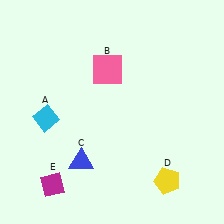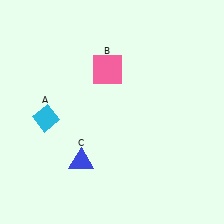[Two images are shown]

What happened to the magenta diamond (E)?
The magenta diamond (E) was removed in Image 2. It was in the bottom-left area of Image 1.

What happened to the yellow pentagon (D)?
The yellow pentagon (D) was removed in Image 2. It was in the bottom-right area of Image 1.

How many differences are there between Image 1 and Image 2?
There are 2 differences between the two images.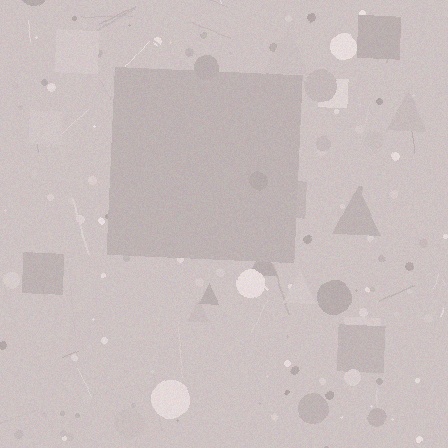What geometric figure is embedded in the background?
A square is embedded in the background.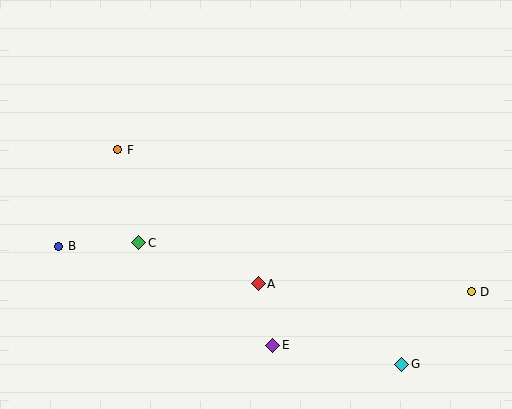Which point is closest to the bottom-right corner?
Point G is closest to the bottom-right corner.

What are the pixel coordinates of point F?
Point F is at (118, 150).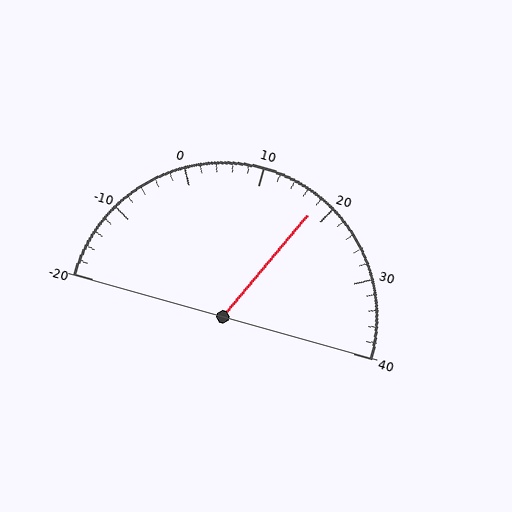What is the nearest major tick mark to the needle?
The nearest major tick mark is 20.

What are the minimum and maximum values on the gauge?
The gauge ranges from -20 to 40.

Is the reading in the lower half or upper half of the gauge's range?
The reading is in the upper half of the range (-20 to 40).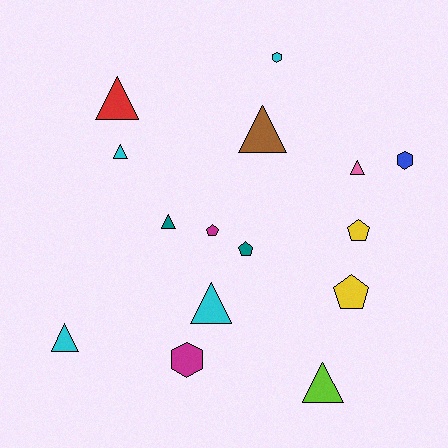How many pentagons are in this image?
There are 4 pentagons.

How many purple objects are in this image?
There are no purple objects.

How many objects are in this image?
There are 15 objects.